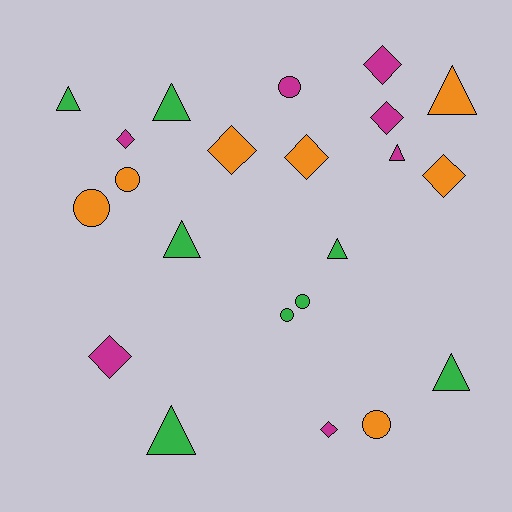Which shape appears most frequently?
Diamond, with 8 objects.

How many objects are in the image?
There are 22 objects.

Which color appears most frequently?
Green, with 8 objects.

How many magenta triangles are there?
There is 1 magenta triangle.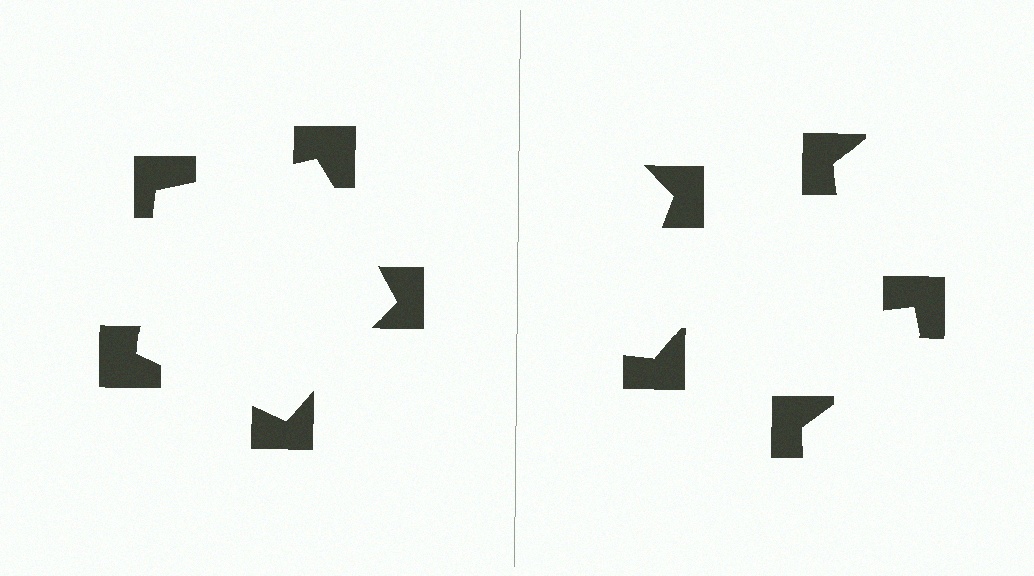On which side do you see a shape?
An illusory pentagon appears on the left side. On the right side the wedge cuts are rotated, so no coherent shape forms.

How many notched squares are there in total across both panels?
10 — 5 on each side.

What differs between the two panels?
The notched squares are positioned identically on both sides; only the wedge orientations differ. On the left they align to a pentagon; on the right they are misaligned.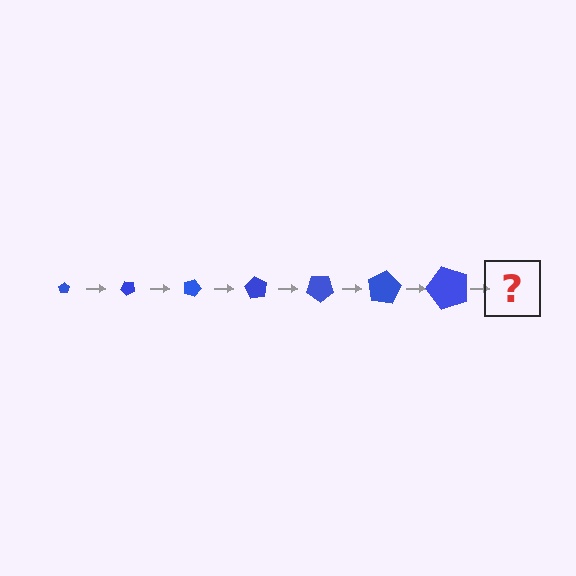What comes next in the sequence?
The next element should be a pentagon, larger than the previous one and rotated 315 degrees from the start.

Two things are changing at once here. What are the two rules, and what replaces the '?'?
The two rules are that the pentagon grows larger each step and it rotates 45 degrees each step. The '?' should be a pentagon, larger than the previous one and rotated 315 degrees from the start.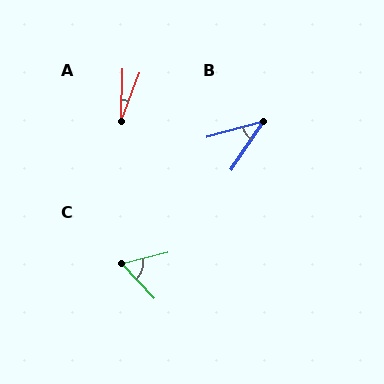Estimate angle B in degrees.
Approximately 41 degrees.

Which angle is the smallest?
A, at approximately 19 degrees.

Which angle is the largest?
C, at approximately 60 degrees.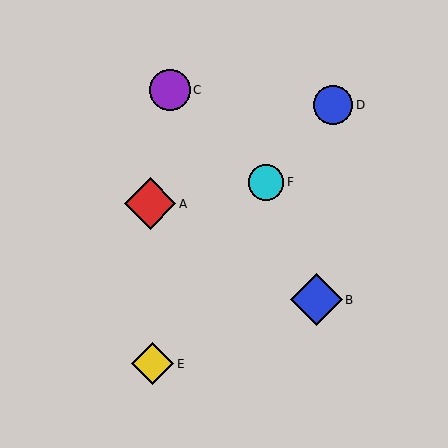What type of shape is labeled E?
Shape E is a yellow diamond.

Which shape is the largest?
The red diamond (labeled A) is the largest.